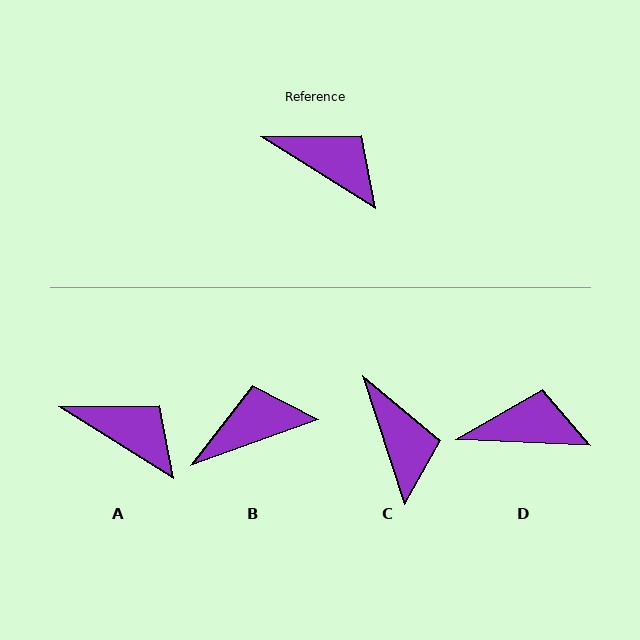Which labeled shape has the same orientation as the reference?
A.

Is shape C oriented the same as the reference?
No, it is off by about 40 degrees.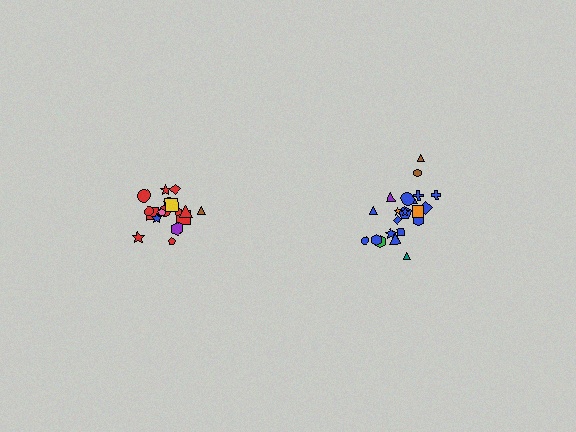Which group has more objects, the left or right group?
The right group.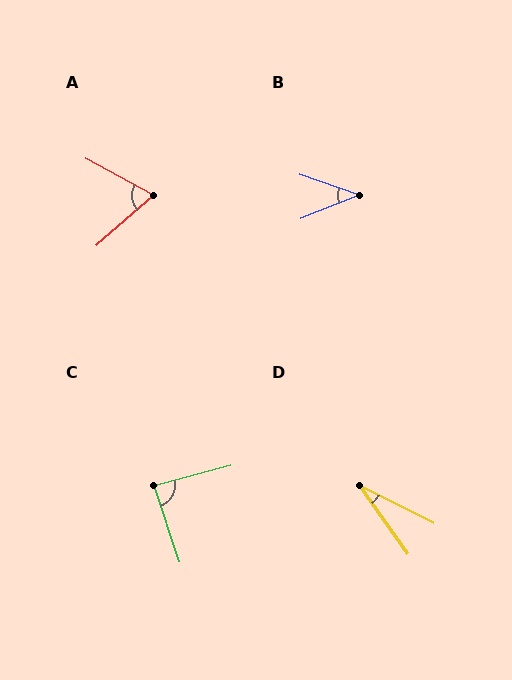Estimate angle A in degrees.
Approximately 70 degrees.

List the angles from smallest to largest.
D (27°), B (41°), A (70°), C (86°).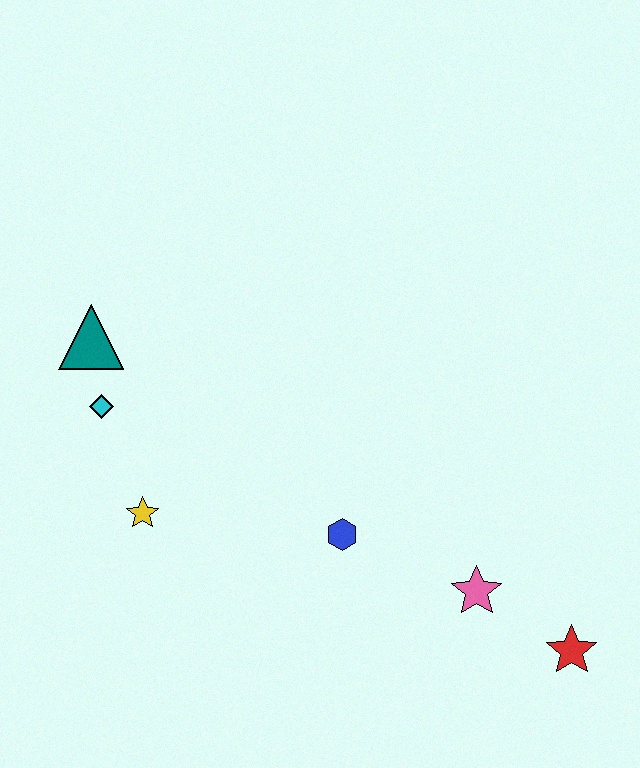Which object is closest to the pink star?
The red star is closest to the pink star.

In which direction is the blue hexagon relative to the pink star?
The blue hexagon is to the left of the pink star.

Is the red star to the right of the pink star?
Yes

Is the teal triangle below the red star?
No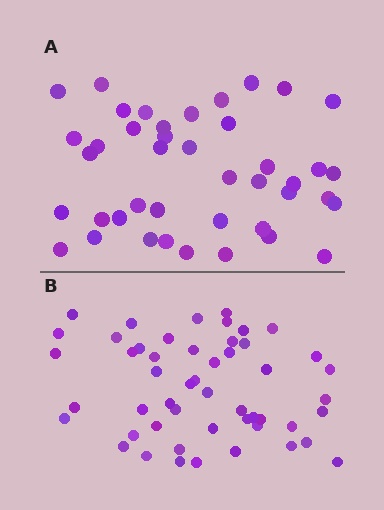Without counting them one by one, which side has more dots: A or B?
Region B (the bottom region) has more dots.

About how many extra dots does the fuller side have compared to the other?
Region B has roughly 8 or so more dots than region A.